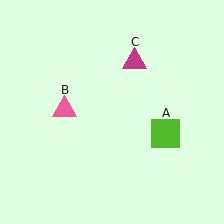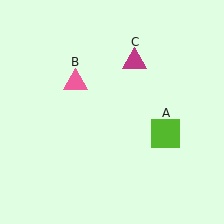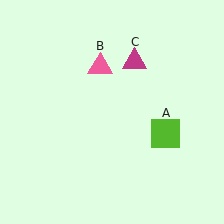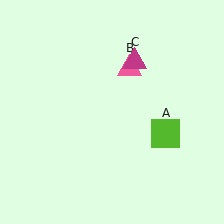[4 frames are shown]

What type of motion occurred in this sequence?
The pink triangle (object B) rotated clockwise around the center of the scene.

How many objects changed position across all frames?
1 object changed position: pink triangle (object B).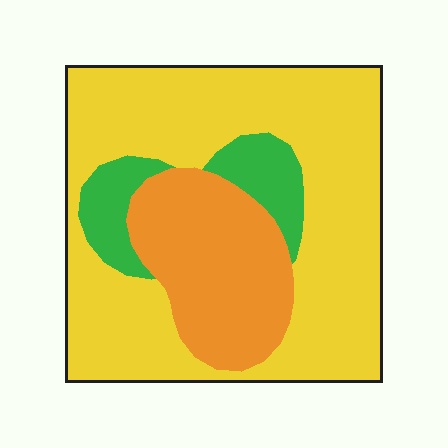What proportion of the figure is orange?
Orange covers around 25% of the figure.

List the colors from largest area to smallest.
From largest to smallest: yellow, orange, green.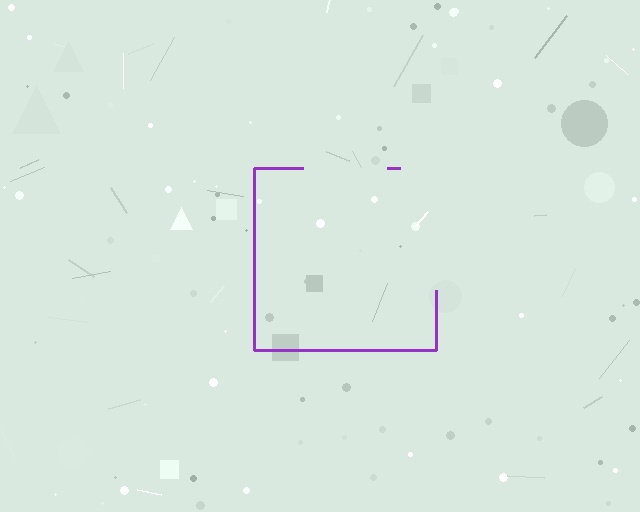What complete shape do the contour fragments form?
The contour fragments form a square.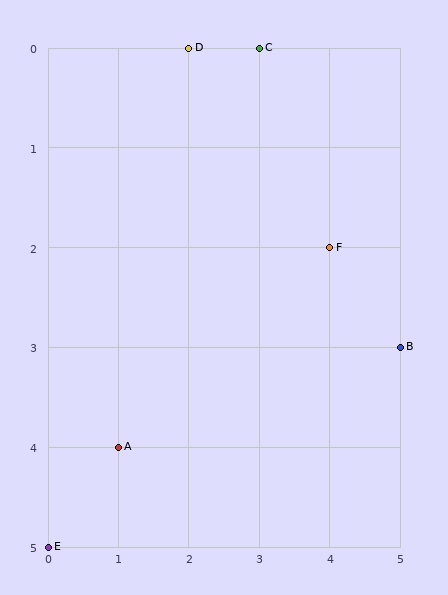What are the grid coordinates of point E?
Point E is at grid coordinates (0, 5).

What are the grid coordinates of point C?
Point C is at grid coordinates (3, 0).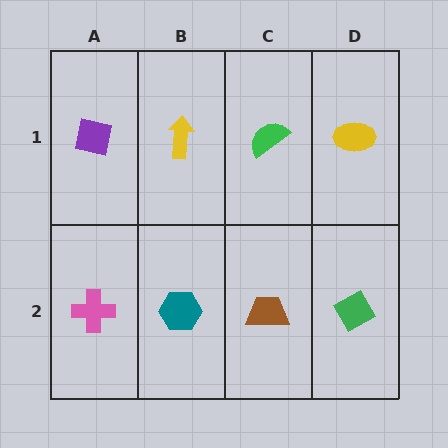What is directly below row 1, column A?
A pink cross.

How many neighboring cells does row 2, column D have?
2.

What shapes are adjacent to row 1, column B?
A teal hexagon (row 2, column B), a purple square (row 1, column A), a green semicircle (row 1, column C).